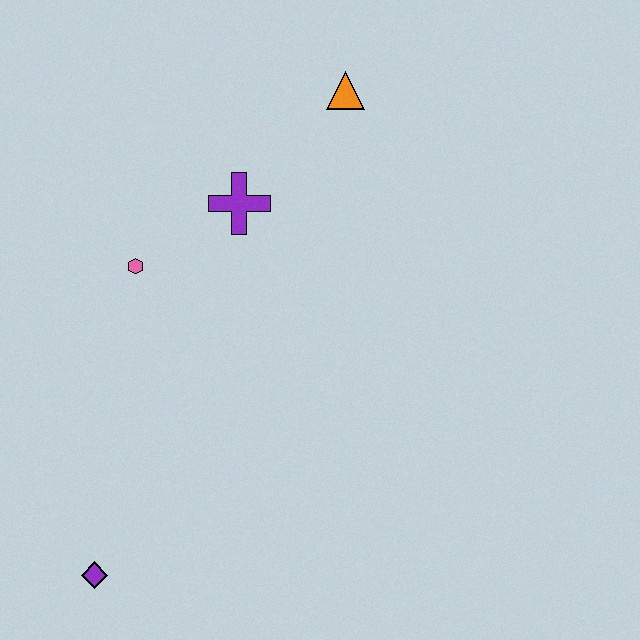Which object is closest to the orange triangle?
The purple cross is closest to the orange triangle.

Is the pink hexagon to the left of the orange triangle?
Yes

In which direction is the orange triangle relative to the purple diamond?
The orange triangle is above the purple diamond.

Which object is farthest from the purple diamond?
The orange triangle is farthest from the purple diamond.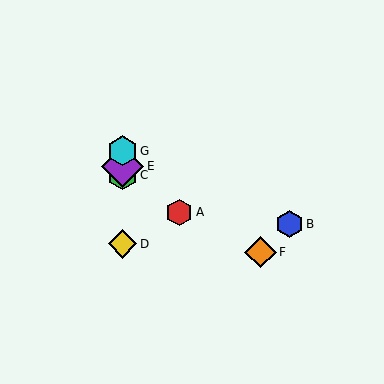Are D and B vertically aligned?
No, D is at x≈122 and B is at x≈289.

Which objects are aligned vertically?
Objects C, D, E, G are aligned vertically.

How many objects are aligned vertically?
4 objects (C, D, E, G) are aligned vertically.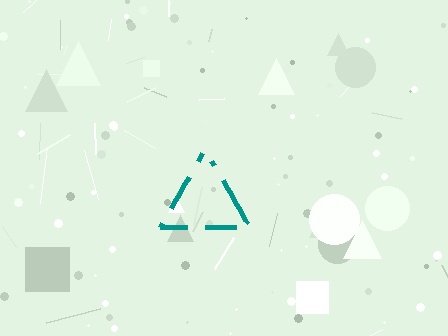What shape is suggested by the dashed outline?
The dashed outline suggests a triangle.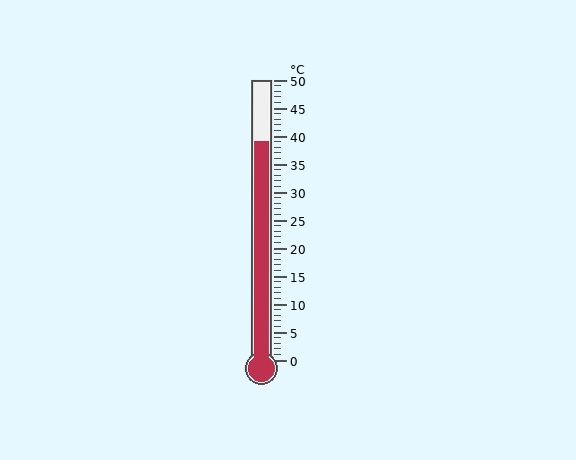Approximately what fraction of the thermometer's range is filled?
The thermometer is filled to approximately 80% of its range.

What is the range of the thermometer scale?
The thermometer scale ranges from 0°C to 50°C.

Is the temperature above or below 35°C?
The temperature is above 35°C.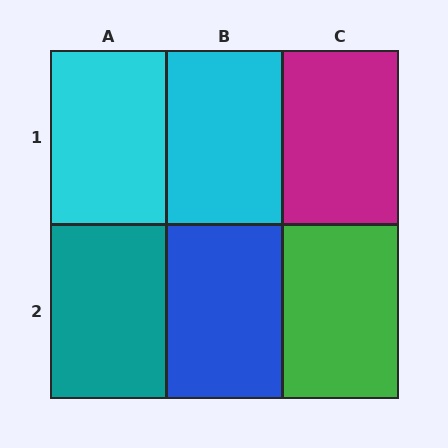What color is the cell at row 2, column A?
Teal.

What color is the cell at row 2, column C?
Green.